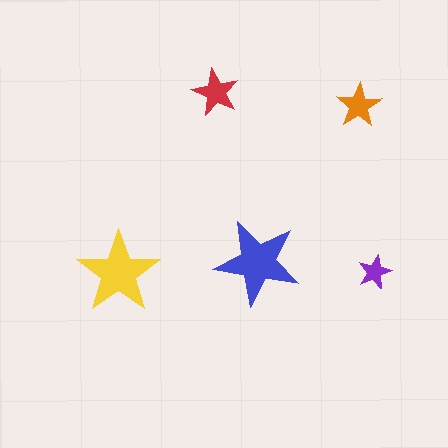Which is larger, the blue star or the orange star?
The blue one.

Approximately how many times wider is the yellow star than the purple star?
About 2.5 times wider.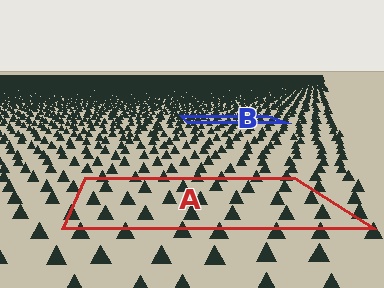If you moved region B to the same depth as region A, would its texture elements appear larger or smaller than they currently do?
They would appear larger. At a closer depth, the same texture elements are projected at a bigger on-screen size.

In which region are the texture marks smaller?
The texture marks are smaller in region B, because it is farther away.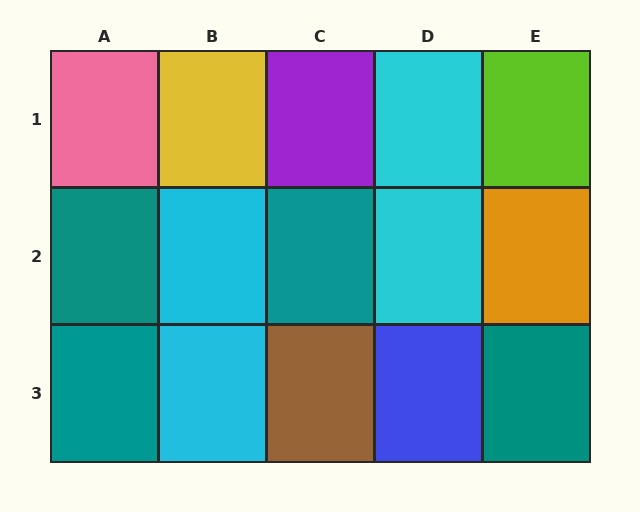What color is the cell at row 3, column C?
Brown.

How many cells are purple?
1 cell is purple.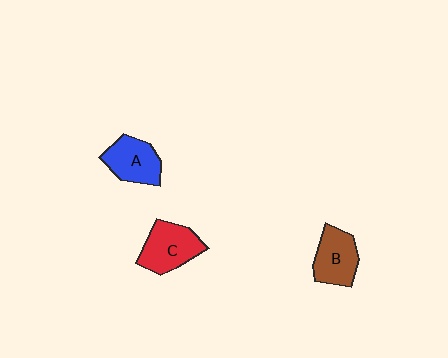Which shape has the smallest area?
Shape A (blue).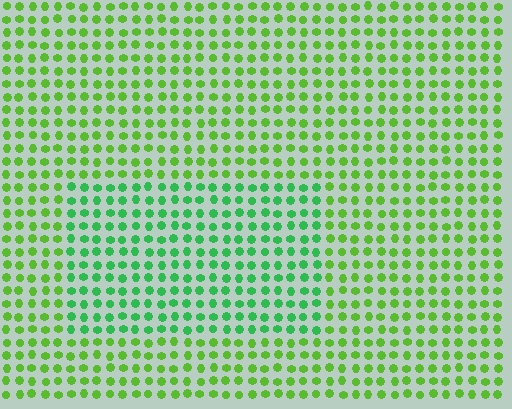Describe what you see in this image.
The image is filled with small lime elements in a uniform arrangement. A rectangle-shaped region is visible where the elements are tinted to a slightly different hue, forming a subtle color boundary.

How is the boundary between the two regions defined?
The boundary is defined purely by a slight shift in hue (about 33 degrees). Spacing, size, and orientation are identical on both sides.